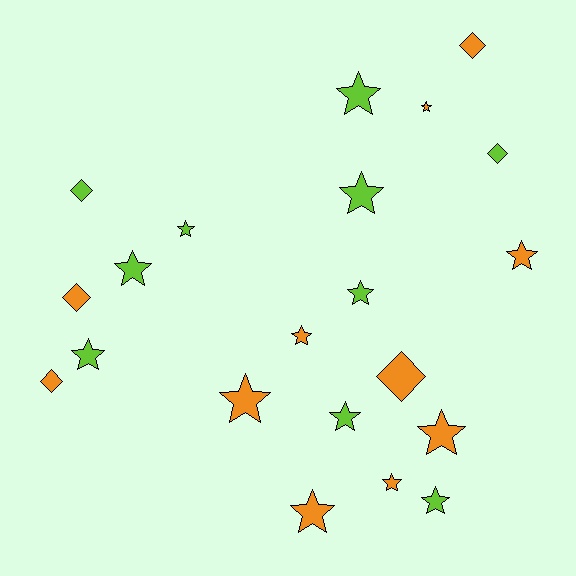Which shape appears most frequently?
Star, with 15 objects.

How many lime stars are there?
There are 8 lime stars.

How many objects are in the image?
There are 21 objects.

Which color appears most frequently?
Orange, with 11 objects.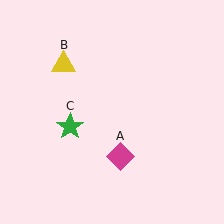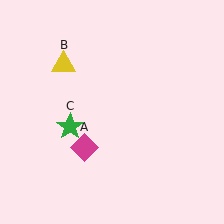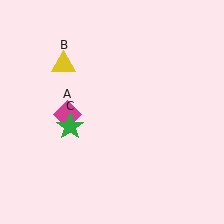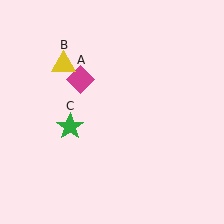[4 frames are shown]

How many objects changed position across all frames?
1 object changed position: magenta diamond (object A).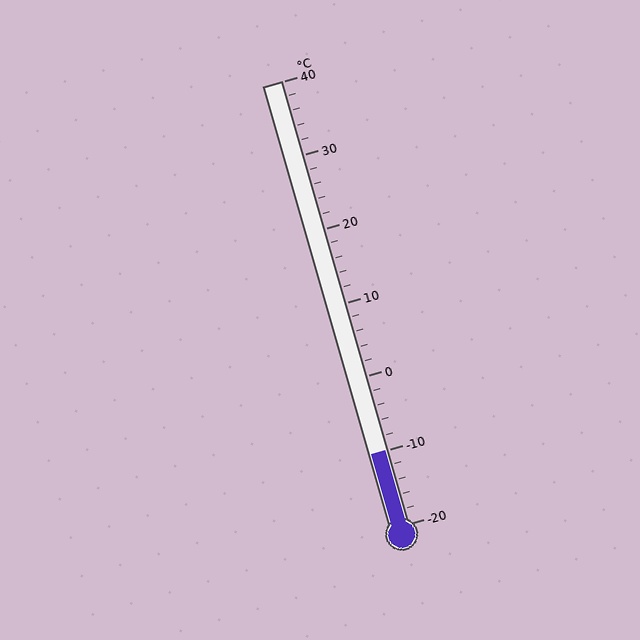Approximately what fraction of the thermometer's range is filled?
The thermometer is filled to approximately 15% of its range.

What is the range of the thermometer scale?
The thermometer scale ranges from -20°C to 40°C.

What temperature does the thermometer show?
The thermometer shows approximately -10°C.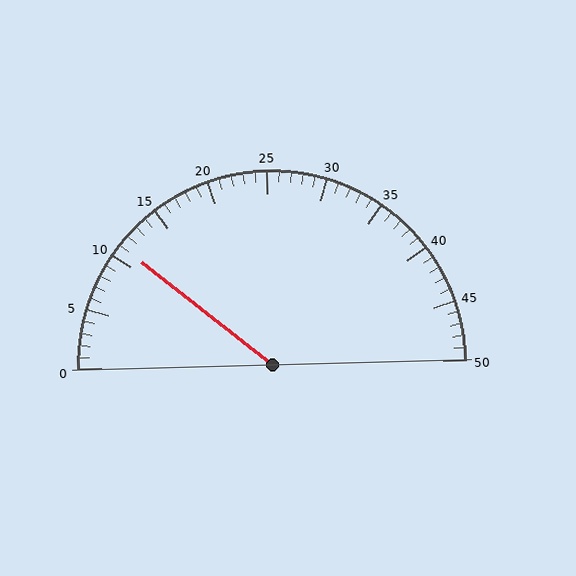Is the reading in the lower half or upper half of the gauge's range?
The reading is in the lower half of the range (0 to 50).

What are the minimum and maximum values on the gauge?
The gauge ranges from 0 to 50.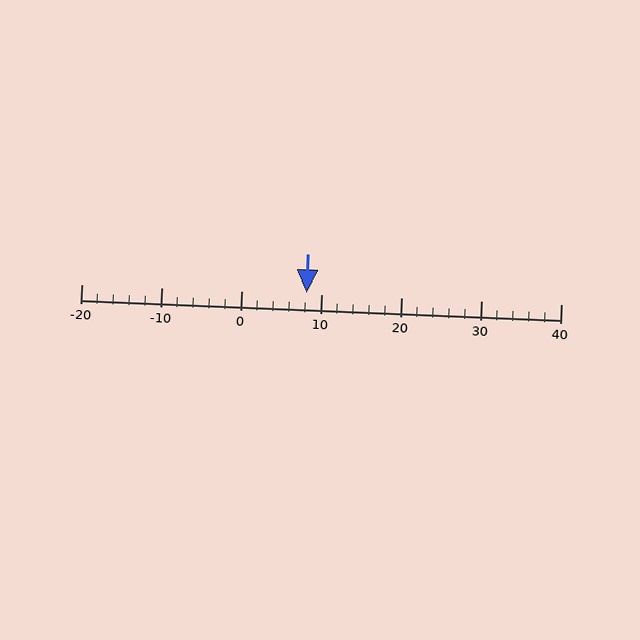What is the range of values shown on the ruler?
The ruler shows values from -20 to 40.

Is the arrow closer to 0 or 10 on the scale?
The arrow is closer to 10.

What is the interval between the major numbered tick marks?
The major tick marks are spaced 10 units apart.